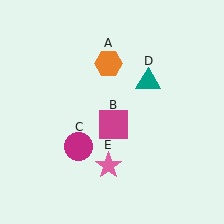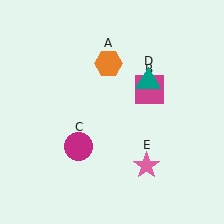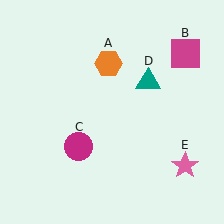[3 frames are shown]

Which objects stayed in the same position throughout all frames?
Orange hexagon (object A) and magenta circle (object C) and teal triangle (object D) remained stationary.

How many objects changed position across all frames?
2 objects changed position: magenta square (object B), pink star (object E).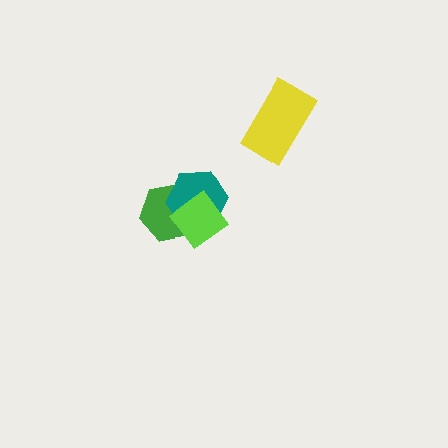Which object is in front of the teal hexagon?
The lime diamond is in front of the teal hexagon.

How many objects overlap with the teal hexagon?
2 objects overlap with the teal hexagon.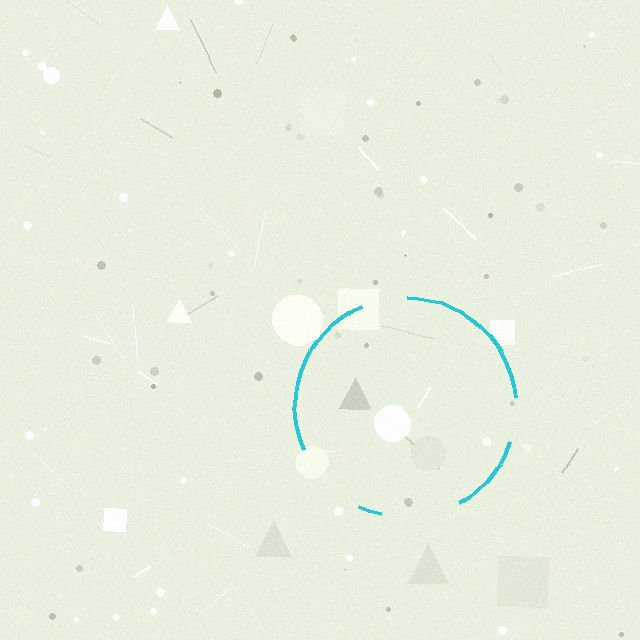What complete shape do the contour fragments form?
The contour fragments form a circle.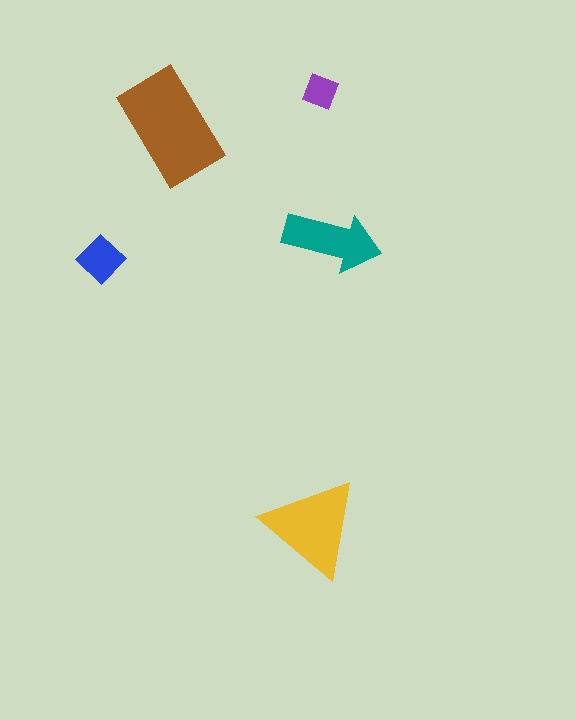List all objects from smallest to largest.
The purple diamond, the blue diamond, the teal arrow, the yellow triangle, the brown rectangle.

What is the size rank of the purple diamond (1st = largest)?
5th.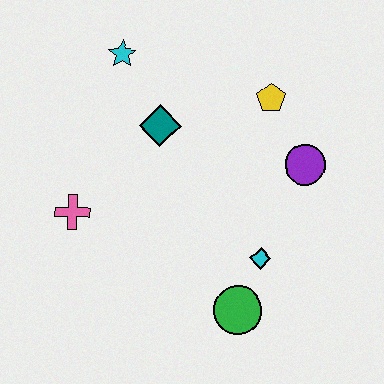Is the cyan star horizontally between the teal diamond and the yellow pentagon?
No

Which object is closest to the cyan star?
The teal diamond is closest to the cyan star.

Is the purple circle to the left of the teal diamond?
No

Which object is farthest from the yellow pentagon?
The pink cross is farthest from the yellow pentagon.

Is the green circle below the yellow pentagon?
Yes